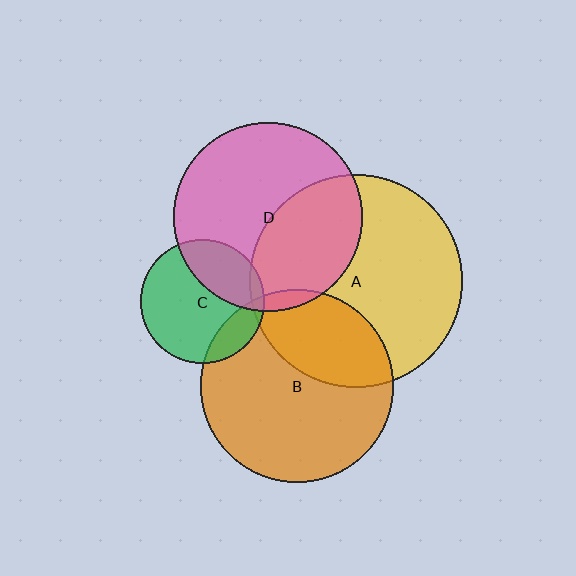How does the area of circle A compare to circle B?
Approximately 1.2 times.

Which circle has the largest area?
Circle A (yellow).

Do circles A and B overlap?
Yes.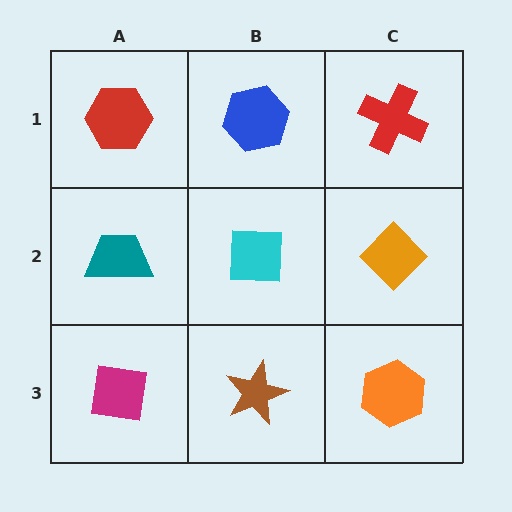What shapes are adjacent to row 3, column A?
A teal trapezoid (row 2, column A), a brown star (row 3, column B).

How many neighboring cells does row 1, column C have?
2.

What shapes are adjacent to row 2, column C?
A red cross (row 1, column C), an orange hexagon (row 3, column C), a cyan square (row 2, column B).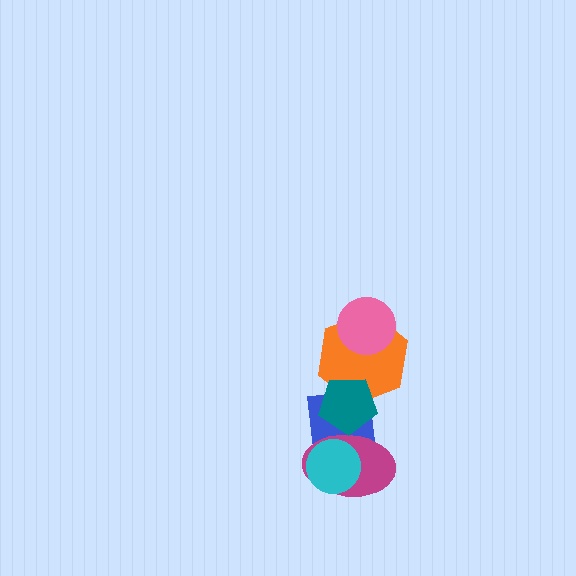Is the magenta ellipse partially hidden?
Yes, it is partially covered by another shape.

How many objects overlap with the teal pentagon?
3 objects overlap with the teal pentagon.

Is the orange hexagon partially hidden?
Yes, it is partially covered by another shape.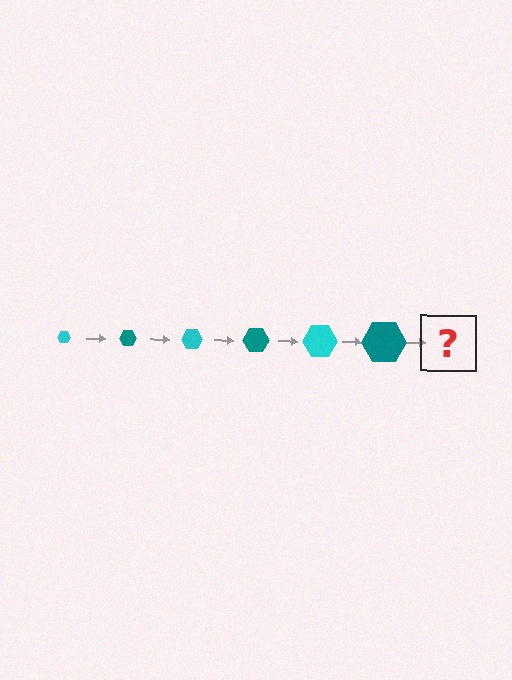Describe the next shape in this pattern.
It should be a cyan hexagon, larger than the previous one.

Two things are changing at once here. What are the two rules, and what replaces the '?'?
The two rules are that the hexagon grows larger each step and the color cycles through cyan and teal. The '?' should be a cyan hexagon, larger than the previous one.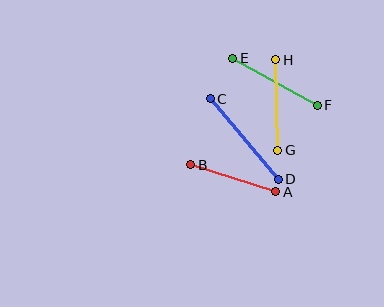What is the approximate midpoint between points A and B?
The midpoint is at approximately (233, 178) pixels.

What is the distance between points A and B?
The distance is approximately 89 pixels.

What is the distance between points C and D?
The distance is approximately 105 pixels.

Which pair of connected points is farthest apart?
Points C and D are farthest apart.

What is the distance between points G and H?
The distance is approximately 91 pixels.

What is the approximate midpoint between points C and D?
The midpoint is at approximately (244, 139) pixels.